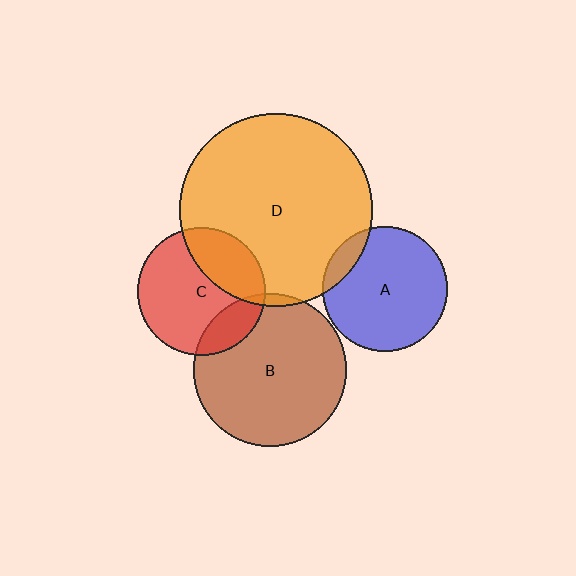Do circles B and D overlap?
Yes.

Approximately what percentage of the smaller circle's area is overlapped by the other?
Approximately 5%.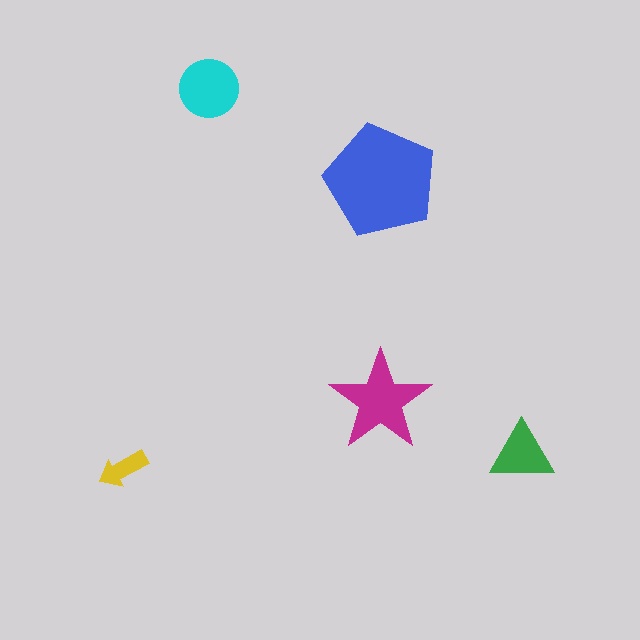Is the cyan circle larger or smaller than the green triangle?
Larger.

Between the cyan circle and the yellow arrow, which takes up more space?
The cyan circle.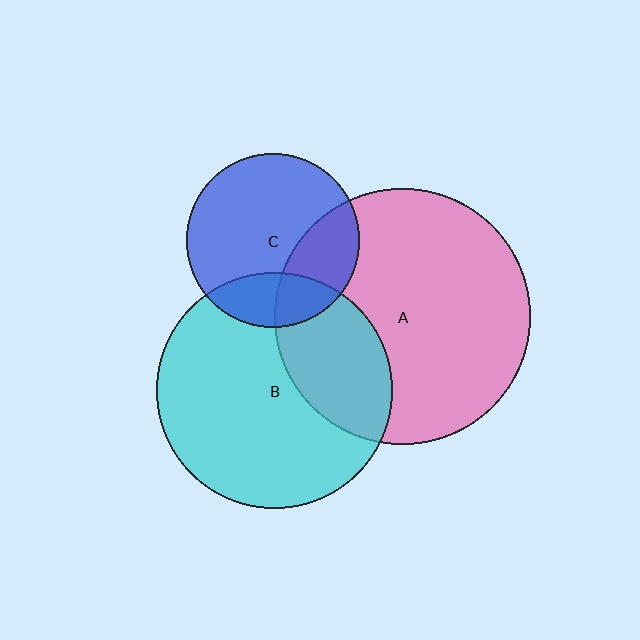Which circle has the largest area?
Circle A (pink).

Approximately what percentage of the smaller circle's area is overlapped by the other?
Approximately 20%.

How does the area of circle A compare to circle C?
Approximately 2.2 times.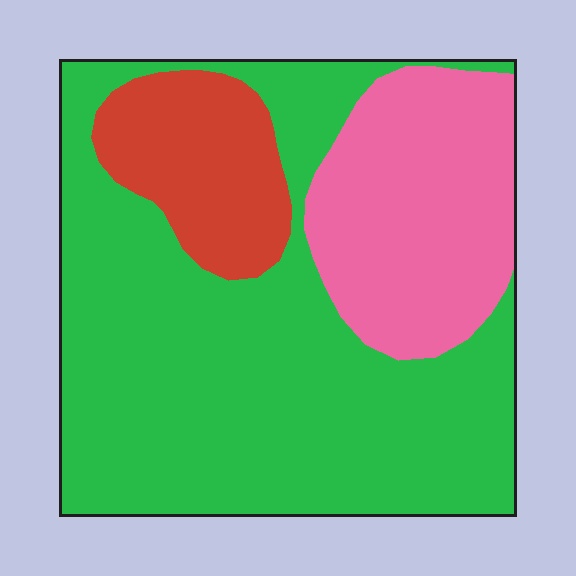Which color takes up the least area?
Red, at roughly 15%.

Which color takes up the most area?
Green, at roughly 60%.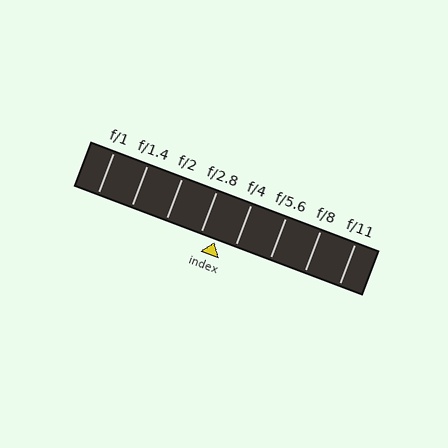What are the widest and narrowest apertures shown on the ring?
The widest aperture shown is f/1 and the narrowest is f/11.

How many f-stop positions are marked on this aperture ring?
There are 8 f-stop positions marked.